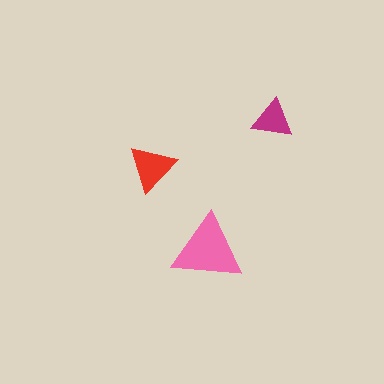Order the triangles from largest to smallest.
the pink one, the red one, the magenta one.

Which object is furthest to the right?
The magenta triangle is rightmost.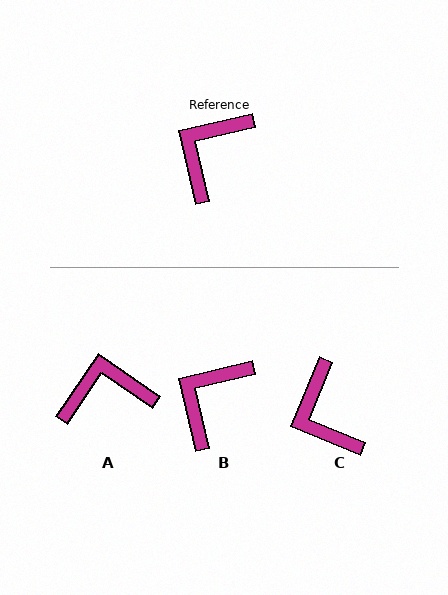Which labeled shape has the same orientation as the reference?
B.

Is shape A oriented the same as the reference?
No, it is off by about 48 degrees.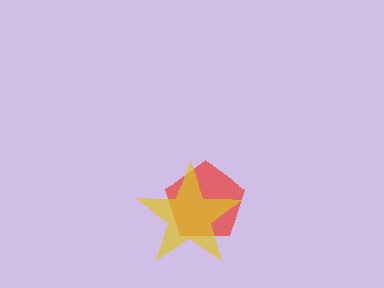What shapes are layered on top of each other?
The layered shapes are: a red pentagon, a yellow star.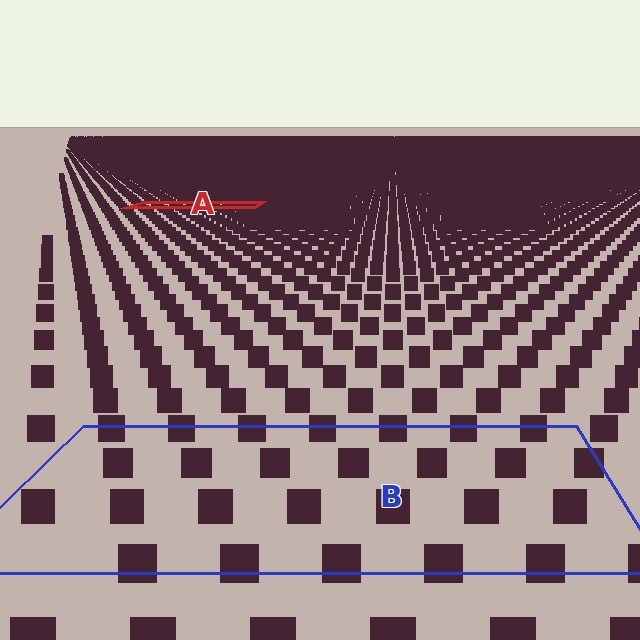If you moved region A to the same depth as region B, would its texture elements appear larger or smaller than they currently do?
They would appear larger. At a closer depth, the same texture elements are projected at a bigger on-screen size.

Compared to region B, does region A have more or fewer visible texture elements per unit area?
Region A has more texture elements per unit area — they are packed more densely because it is farther away.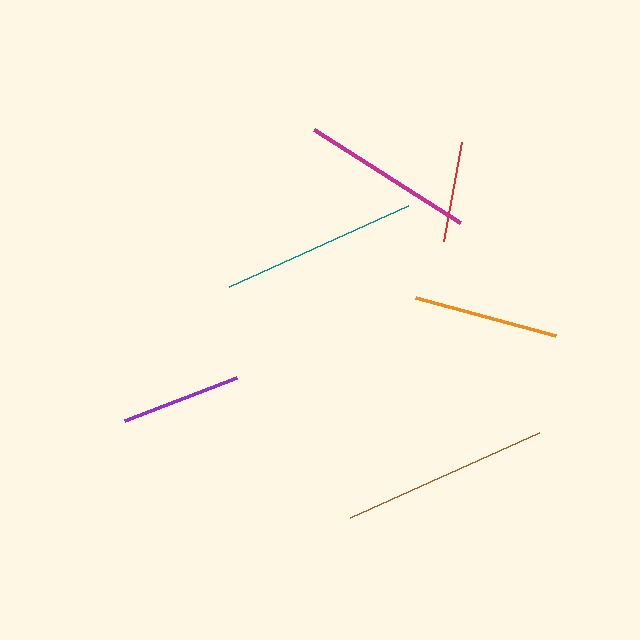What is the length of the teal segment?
The teal segment is approximately 196 pixels long.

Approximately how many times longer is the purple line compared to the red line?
The purple line is approximately 1.2 times the length of the red line.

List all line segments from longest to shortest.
From longest to shortest: brown, teal, magenta, orange, purple, red.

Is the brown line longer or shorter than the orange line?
The brown line is longer than the orange line.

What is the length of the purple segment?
The purple segment is approximately 120 pixels long.